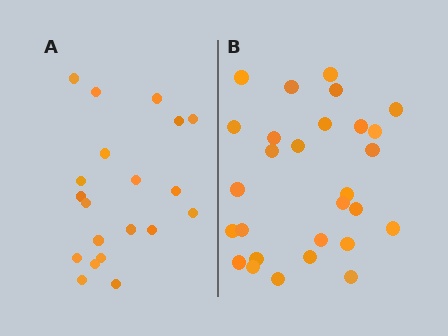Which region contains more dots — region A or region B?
Region B (the right region) has more dots.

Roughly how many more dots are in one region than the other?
Region B has roughly 8 or so more dots than region A.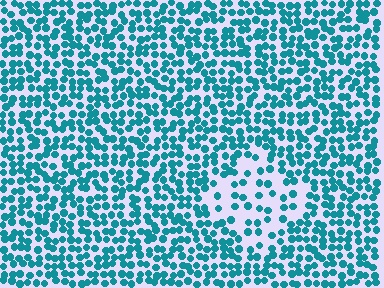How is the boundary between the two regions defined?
The boundary is defined by a change in element density (approximately 2.2x ratio). All elements are the same color, size, and shape.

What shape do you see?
I see a diamond.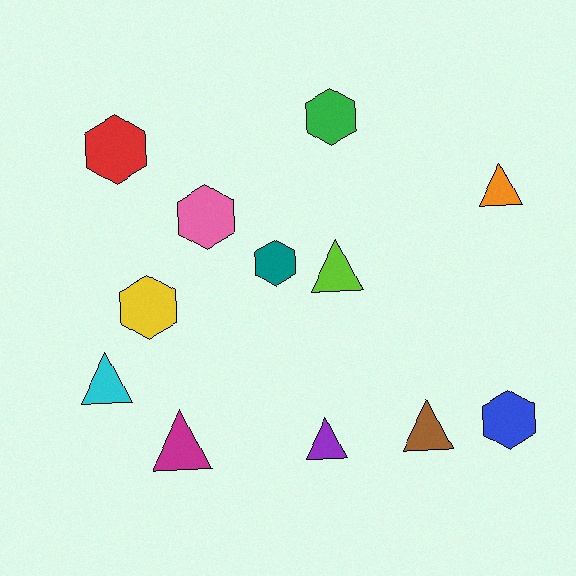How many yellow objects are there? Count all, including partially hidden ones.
There is 1 yellow object.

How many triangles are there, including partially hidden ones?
There are 6 triangles.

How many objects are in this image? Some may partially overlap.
There are 12 objects.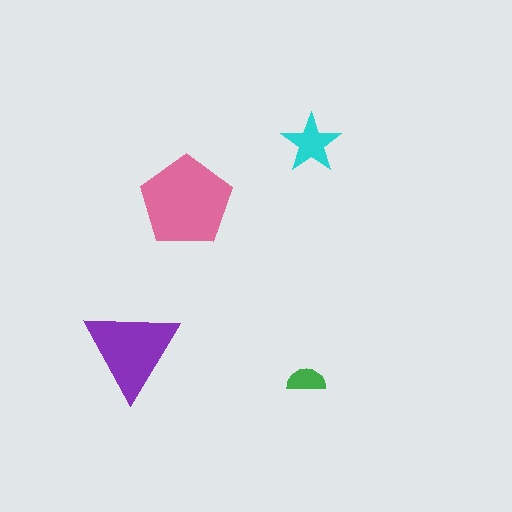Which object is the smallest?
The green semicircle.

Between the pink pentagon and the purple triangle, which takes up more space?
The pink pentagon.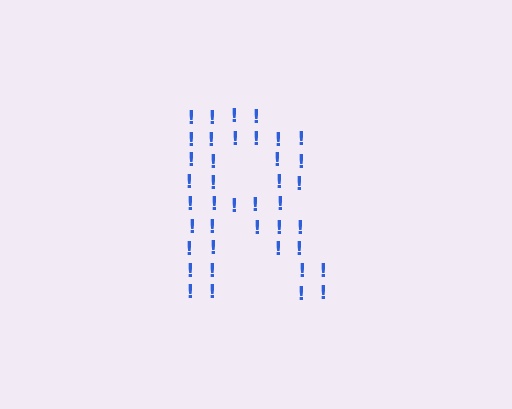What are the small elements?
The small elements are exclamation marks.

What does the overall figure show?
The overall figure shows the letter R.